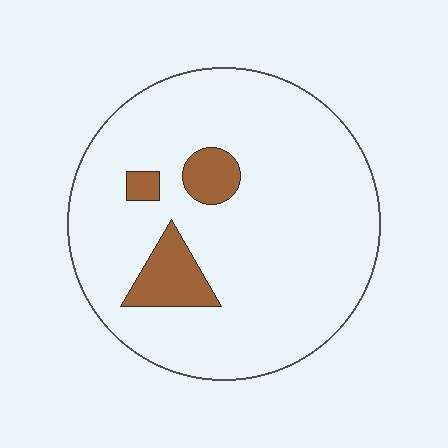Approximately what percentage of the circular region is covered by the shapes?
Approximately 10%.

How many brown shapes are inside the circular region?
3.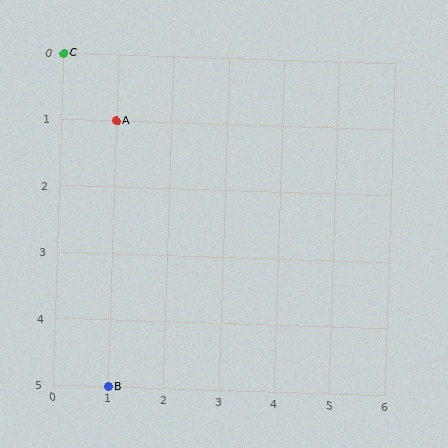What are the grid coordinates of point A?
Point A is at grid coordinates (1, 1).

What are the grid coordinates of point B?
Point B is at grid coordinates (1, 5).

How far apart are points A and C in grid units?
Points A and C are 1 column and 1 row apart (about 1.4 grid units diagonally).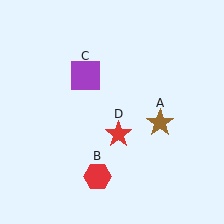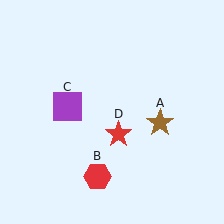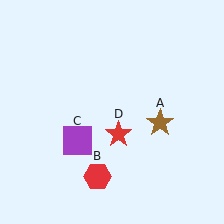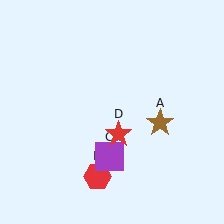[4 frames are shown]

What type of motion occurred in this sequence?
The purple square (object C) rotated counterclockwise around the center of the scene.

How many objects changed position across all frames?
1 object changed position: purple square (object C).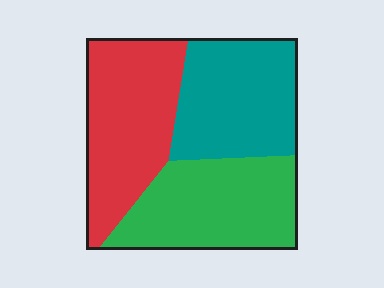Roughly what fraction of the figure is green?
Green takes up about one third (1/3) of the figure.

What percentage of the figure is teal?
Teal covers roughly 30% of the figure.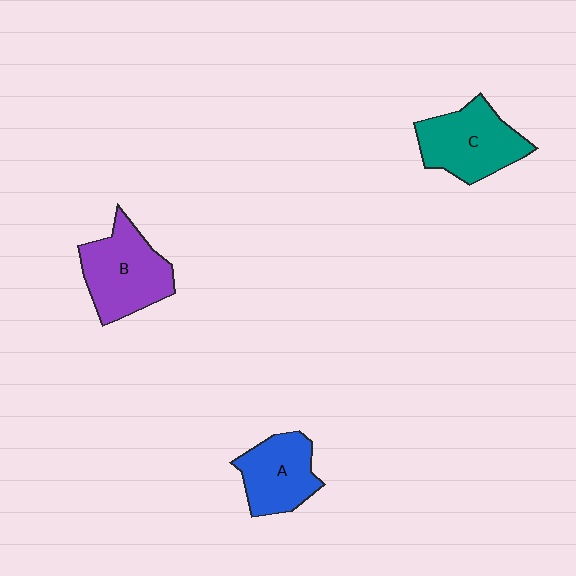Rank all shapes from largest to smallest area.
From largest to smallest: B (purple), C (teal), A (blue).